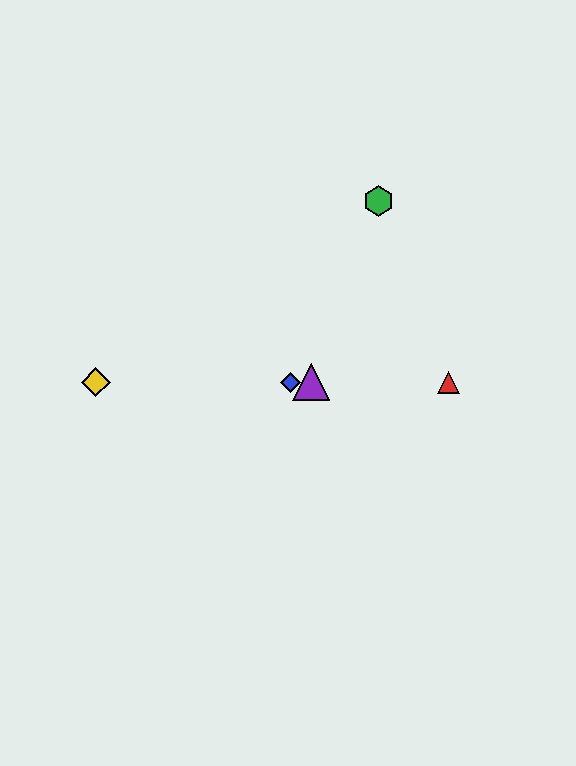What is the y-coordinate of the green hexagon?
The green hexagon is at y≈201.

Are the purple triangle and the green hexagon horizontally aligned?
No, the purple triangle is at y≈382 and the green hexagon is at y≈201.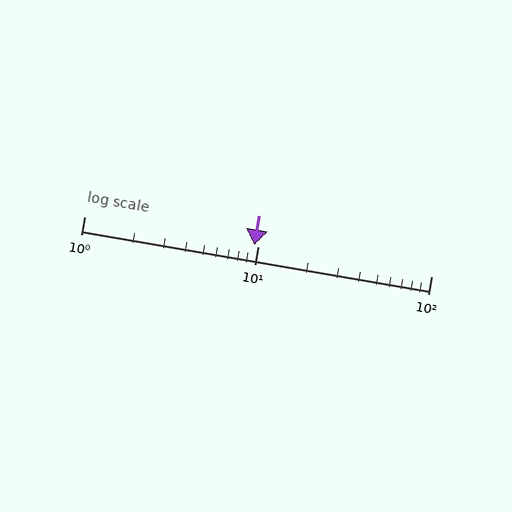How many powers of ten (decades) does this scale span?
The scale spans 2 decades, from 1 to 100.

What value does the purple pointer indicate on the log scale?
The pointer indicates approximately 9.5.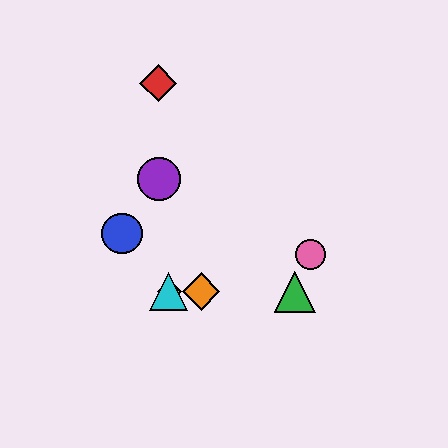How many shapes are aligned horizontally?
4 shapes (the green triangle, the yellow diamond, the orange diamond, the cyan triangle) are aligned horizontally.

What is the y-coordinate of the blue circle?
The blue circle is at y≈234.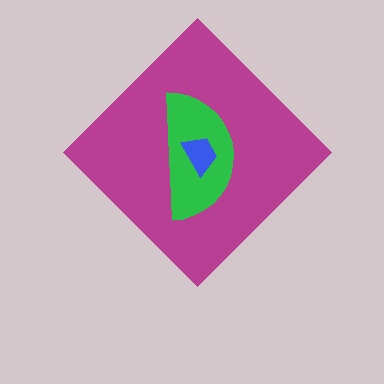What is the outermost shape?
The magenta diamond.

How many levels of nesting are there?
3.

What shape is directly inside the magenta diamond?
The green semicircle.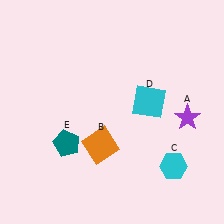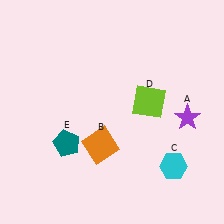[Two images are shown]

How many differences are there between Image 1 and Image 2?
There is 1 difference between the two images.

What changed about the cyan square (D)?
In Image 1, D is cyan. In Image 2, it changed to lime.